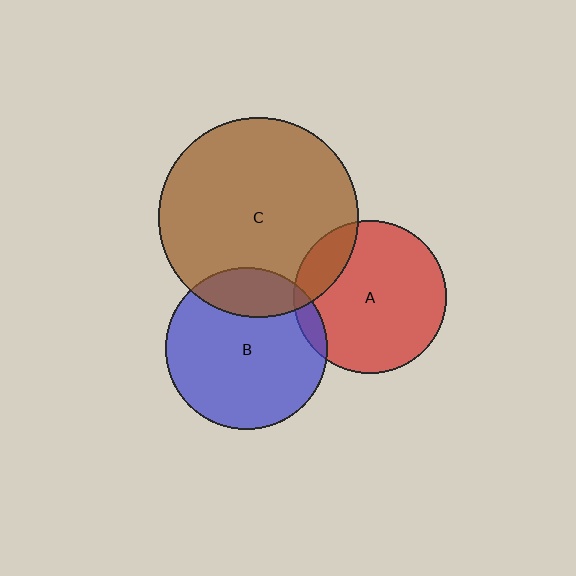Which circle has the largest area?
Circle C (brown).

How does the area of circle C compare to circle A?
Approximately 1.7 times.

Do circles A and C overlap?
Yes.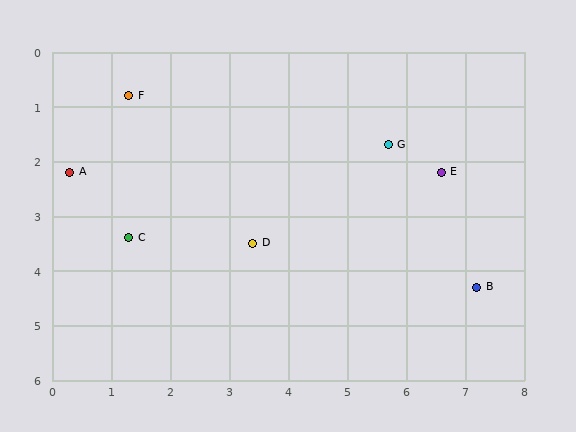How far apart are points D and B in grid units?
Points D and B are about 3.9 grid units apart.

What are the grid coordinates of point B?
Point B is at approximately (7.2, 4.3).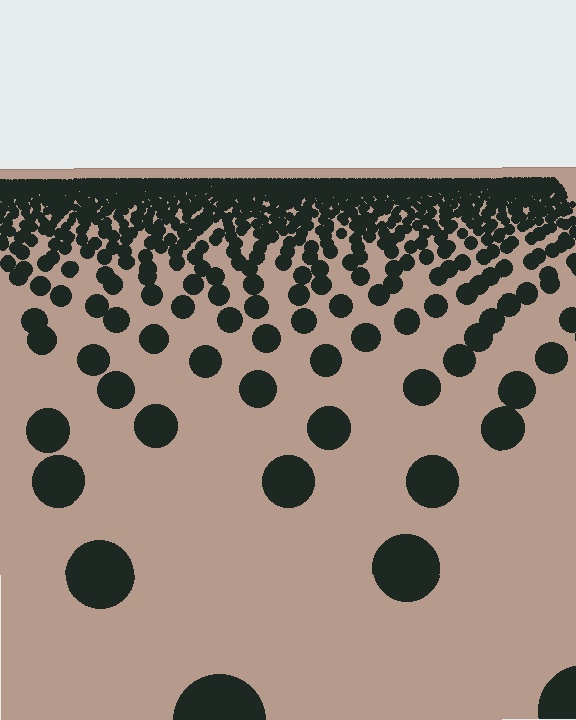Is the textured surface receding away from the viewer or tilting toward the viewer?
The surface is receding away from the viewer. Texture elements get smaller and denser toward the top.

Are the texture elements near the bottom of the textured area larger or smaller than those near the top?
Larger. Near the bottom, elements are closer to the viewer and appear at a bigger on-screen size.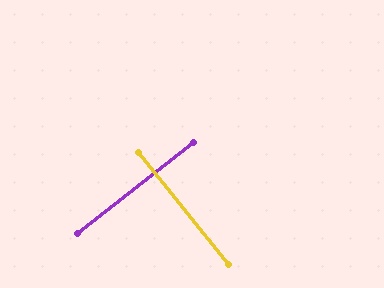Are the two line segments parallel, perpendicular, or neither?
Perpendicular — they meet at approximately 89°.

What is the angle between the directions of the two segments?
Approximately 89 degrees.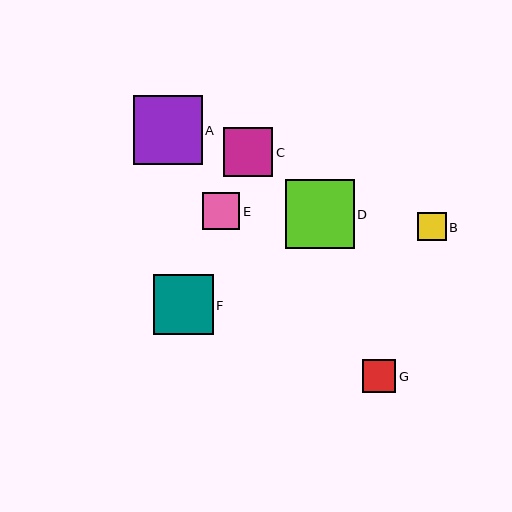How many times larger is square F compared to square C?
Square F is approximately 1.2 times the size of square C.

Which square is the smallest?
Square B is the smallest with a size of approximately 28 pixels.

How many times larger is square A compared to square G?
Square A is approximately 2.1 times the size of square G.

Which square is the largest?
Square A is the largest with a size of approximately 69 pixels.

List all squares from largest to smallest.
From largest to smallest: A, D, F, C, E, G, B.